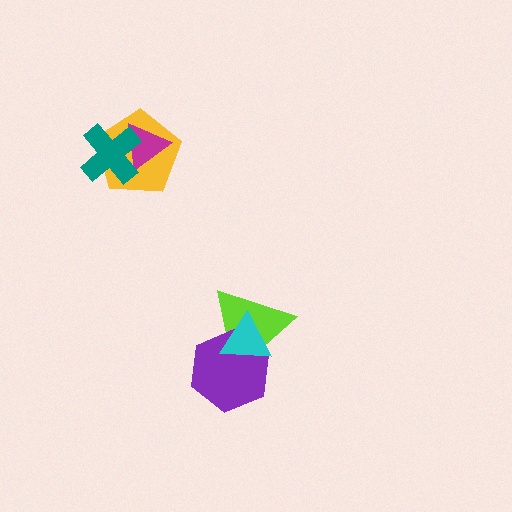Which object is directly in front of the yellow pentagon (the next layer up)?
The magenta triangle is directly in front of the yellow pentagon.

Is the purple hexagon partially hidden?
Yes, it is partially covered by another shape.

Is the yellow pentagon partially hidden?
Yes, it is partially covered by another shape.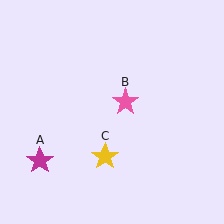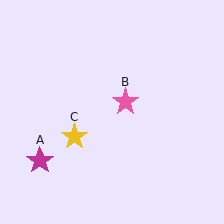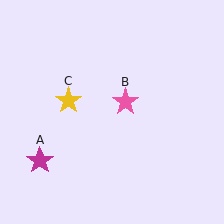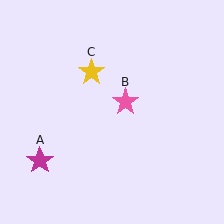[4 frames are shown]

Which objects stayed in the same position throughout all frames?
Magenta star (object A) and pink star (object B) remained stationary.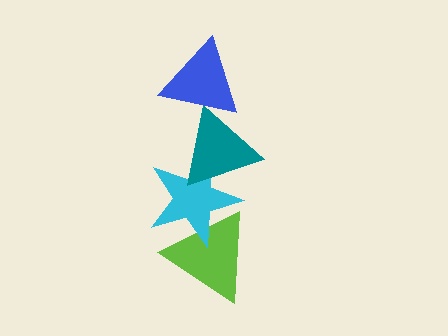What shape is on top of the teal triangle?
The blue triangle is on top of the teal triangle.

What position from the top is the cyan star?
The cyan star is 3rd from the top.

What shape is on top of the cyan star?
The teal triangle is on top of the cyan star.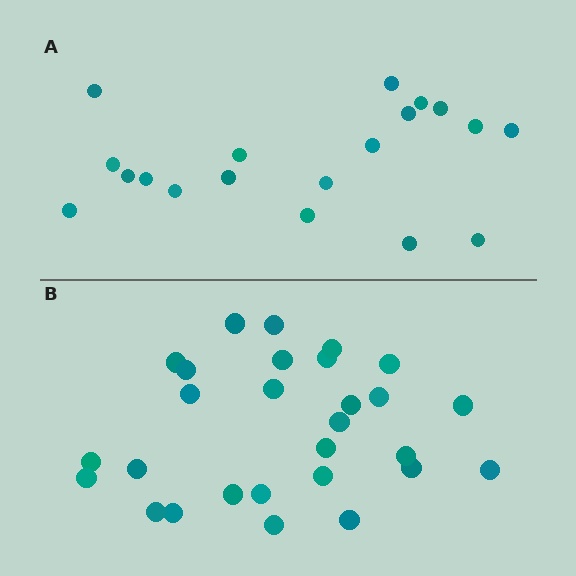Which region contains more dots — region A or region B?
Region B (the bottom region) has more dots.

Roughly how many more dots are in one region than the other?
Region B has roughly 8 or so more dots than region A.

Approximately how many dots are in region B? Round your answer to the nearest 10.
About 30 dots. (The exact count is 28, which rounds to 30.)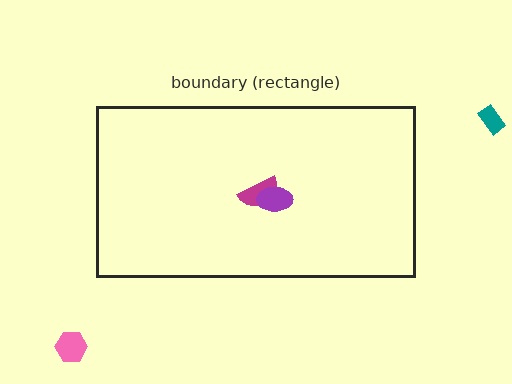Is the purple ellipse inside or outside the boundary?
Inside.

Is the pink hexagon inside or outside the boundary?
Outside.